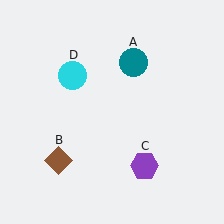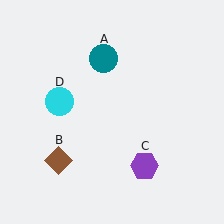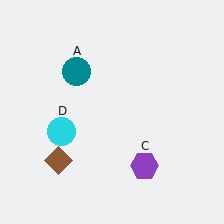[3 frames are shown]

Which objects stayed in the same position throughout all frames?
Brown diamond (object B) and purple hexagon (object C) remained stationary.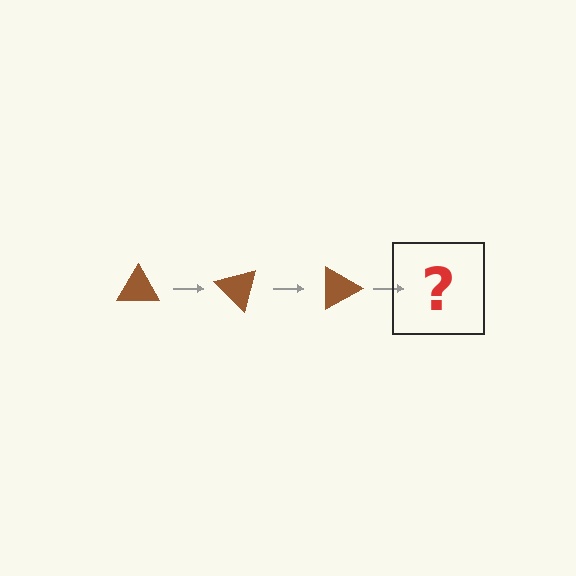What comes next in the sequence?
The next element should be a brown triangle rotated 135 degrees.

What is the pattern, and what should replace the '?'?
The pattern is that the triangle rotates 45 degrees each step. The '?' should be a brown triangle rotated 135 degrees.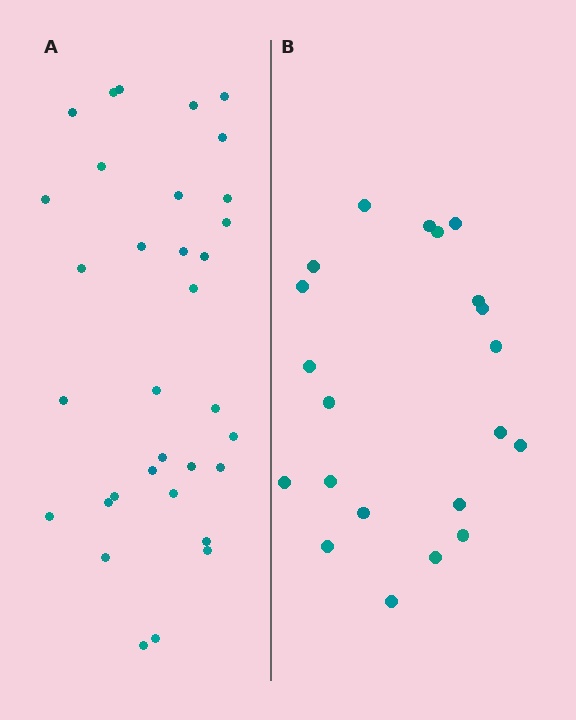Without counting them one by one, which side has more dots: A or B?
Region A (the left region) has more dots.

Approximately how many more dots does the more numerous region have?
Region A has roughly 12 or so more dots than region B.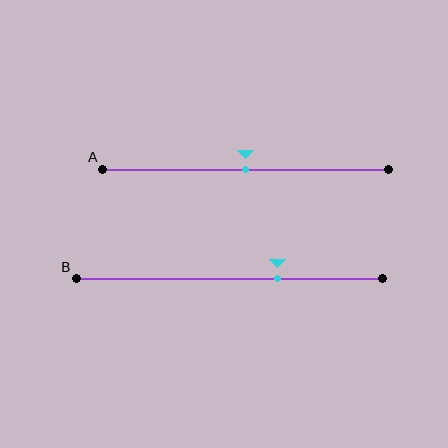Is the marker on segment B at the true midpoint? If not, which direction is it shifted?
No, the marker on segment B is shifted to the right by about 16% of the segment length.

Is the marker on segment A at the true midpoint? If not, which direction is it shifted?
Yes, the marker on segment A is at the true midpoint.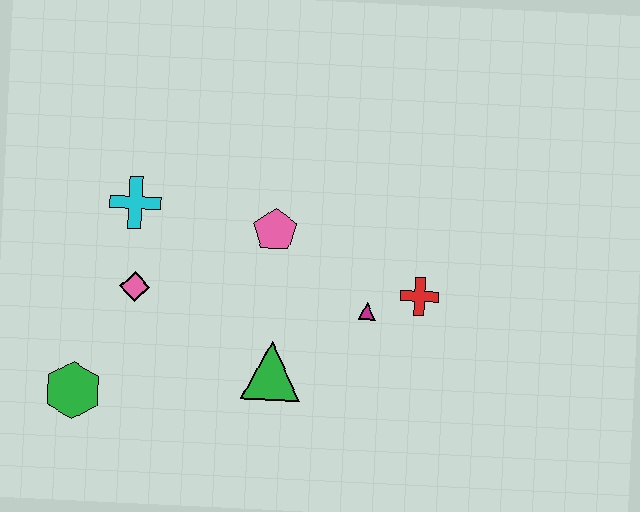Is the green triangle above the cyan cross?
No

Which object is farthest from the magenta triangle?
The green hexagon is farthest from the magenta triangle.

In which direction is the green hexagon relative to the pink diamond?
The green hexagon is below the pink diamond.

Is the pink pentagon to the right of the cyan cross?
Yes